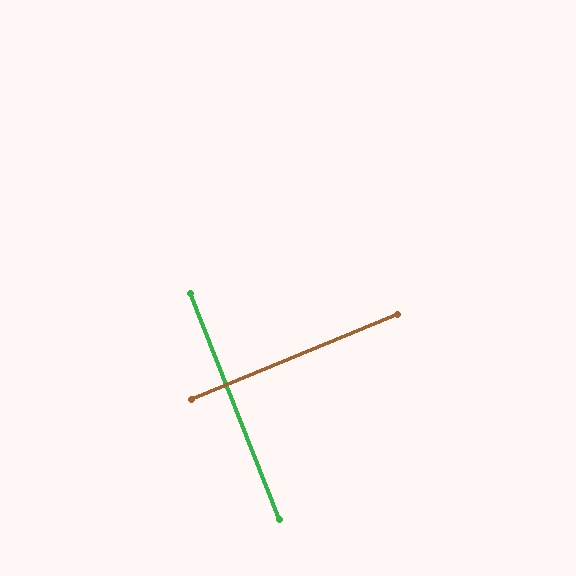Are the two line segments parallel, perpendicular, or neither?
Perpendicular — they meet at approximately 89°.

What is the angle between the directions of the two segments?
Approximately 89 degrees.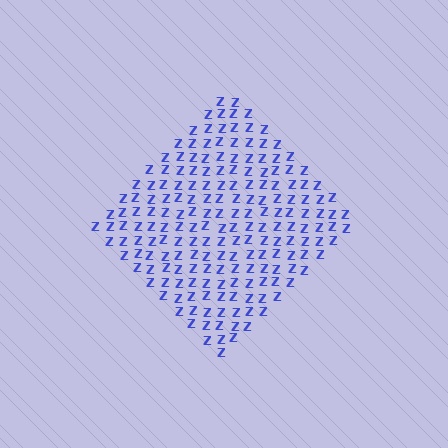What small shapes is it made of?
It is made of small letter Z's.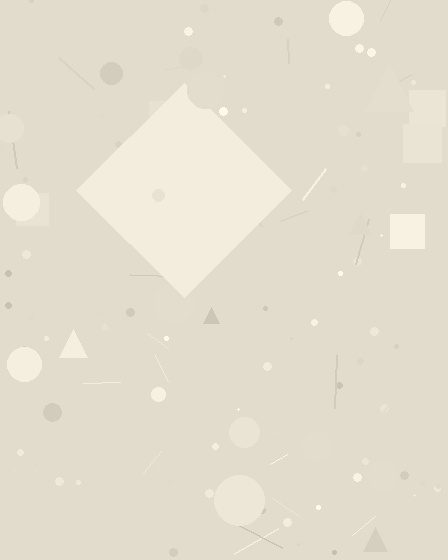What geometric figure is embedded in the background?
A diamond is embedded in the background.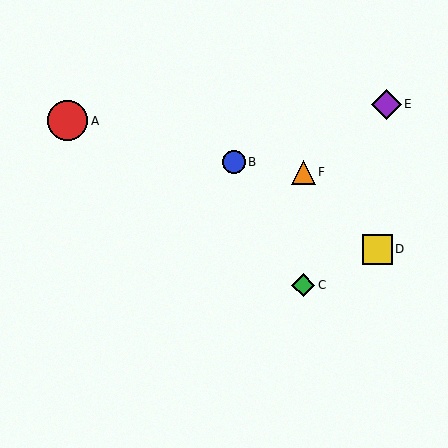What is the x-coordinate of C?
Object C is at x≈303.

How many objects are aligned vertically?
2 objects (C, F) are aligned vertically.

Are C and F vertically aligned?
Yes, both are at x≈303.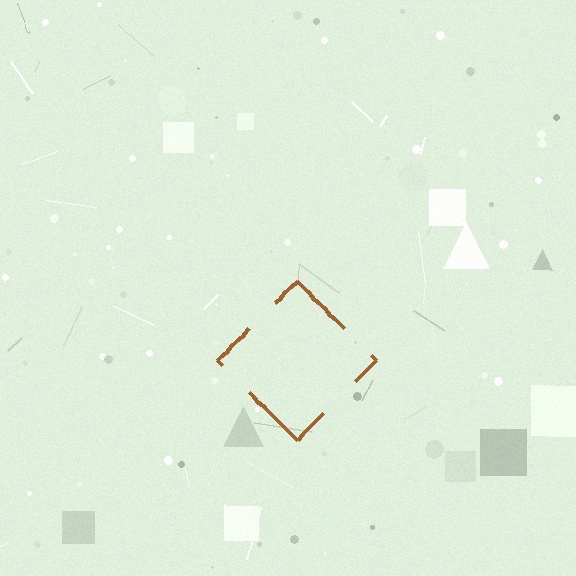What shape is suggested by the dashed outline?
The dashed outline suggests a diamond.